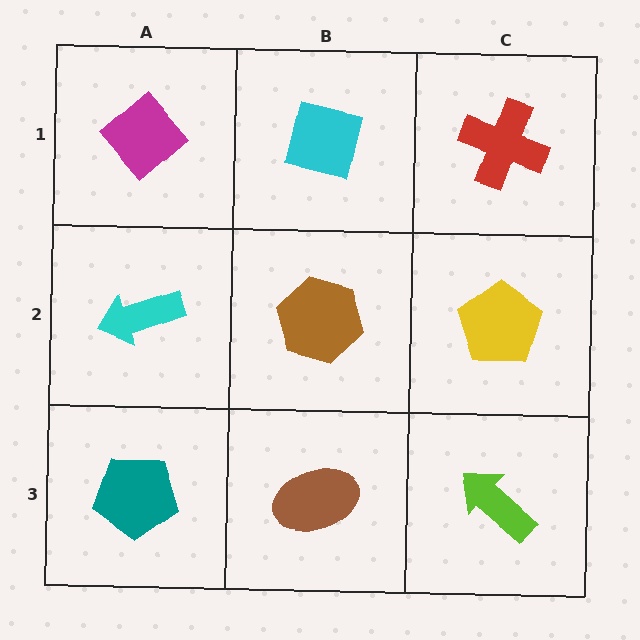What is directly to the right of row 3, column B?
A lime arrow.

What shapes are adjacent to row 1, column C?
A yellow pentagon (row 2, column C), a cyan square (row 1, column B).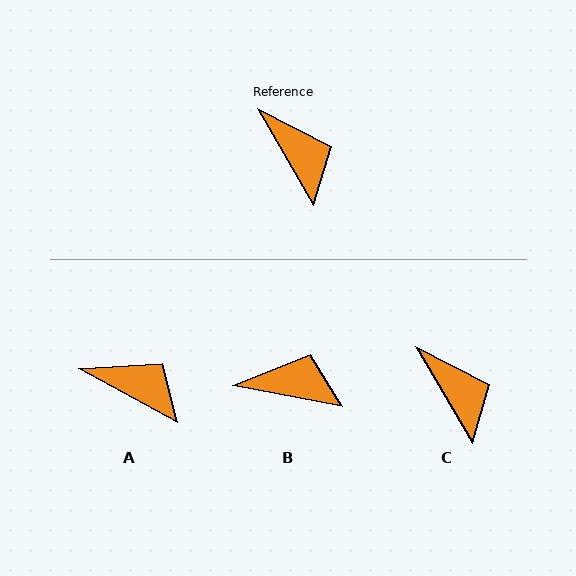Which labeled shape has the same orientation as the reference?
C.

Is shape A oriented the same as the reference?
No, it is off by about 31 degrees.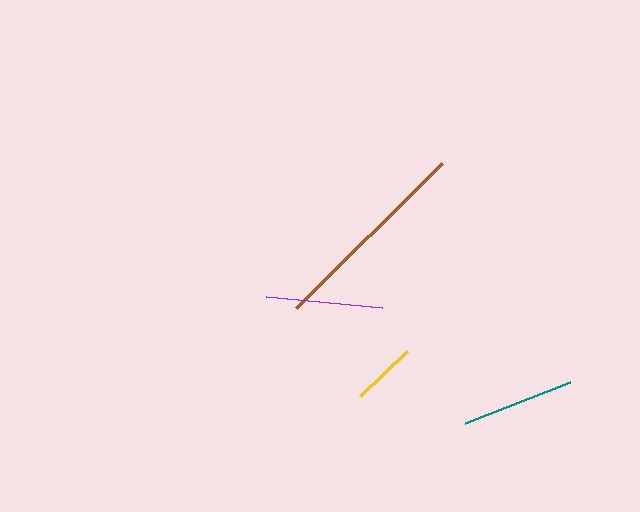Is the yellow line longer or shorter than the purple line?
The purple line is longer than the yellow line.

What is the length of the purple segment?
The purple segment is approximately 116 pixels long.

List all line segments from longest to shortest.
From longest to shortest: brown, purple, teal, yellow.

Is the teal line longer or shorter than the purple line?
The purple line is longer than the teal line.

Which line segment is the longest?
The brown line is the longest at approximately 205 pixels.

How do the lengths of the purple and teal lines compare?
The purple and teal lines are approximately the same length.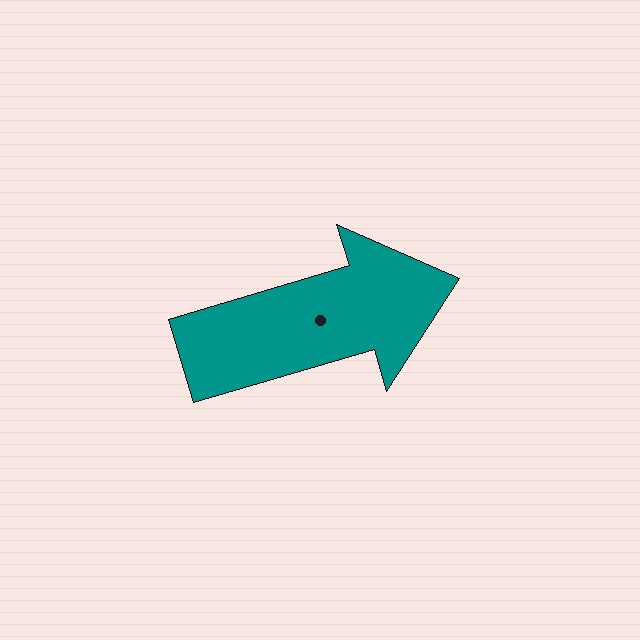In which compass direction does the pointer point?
East.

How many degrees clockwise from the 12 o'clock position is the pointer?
Approximately 73 degrees.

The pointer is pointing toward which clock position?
Roughly 2 o'clock.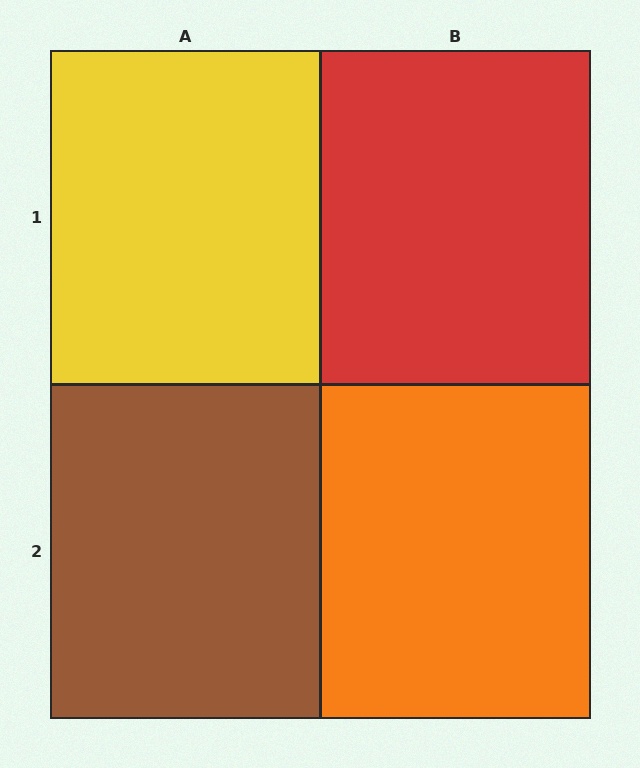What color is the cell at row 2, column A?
Brown.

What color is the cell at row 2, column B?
Orange.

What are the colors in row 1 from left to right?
Yellow, red.